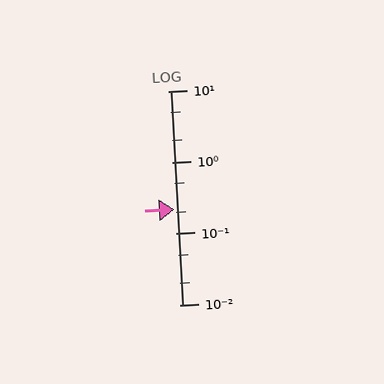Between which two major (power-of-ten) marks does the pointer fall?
The pointer is between 0.1 and 1.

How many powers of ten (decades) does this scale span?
The scale spans 3 decades, from 0.01 to 10.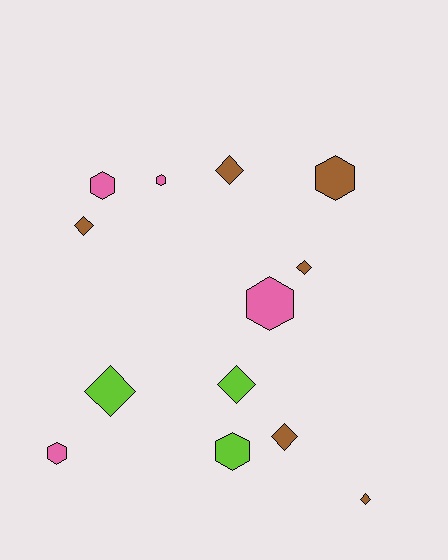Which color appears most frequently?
Brown, with 6 objects.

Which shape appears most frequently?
Diamond, with 7 objects.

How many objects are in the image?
There are 13 objects.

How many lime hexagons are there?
There is 1 lime hexagon.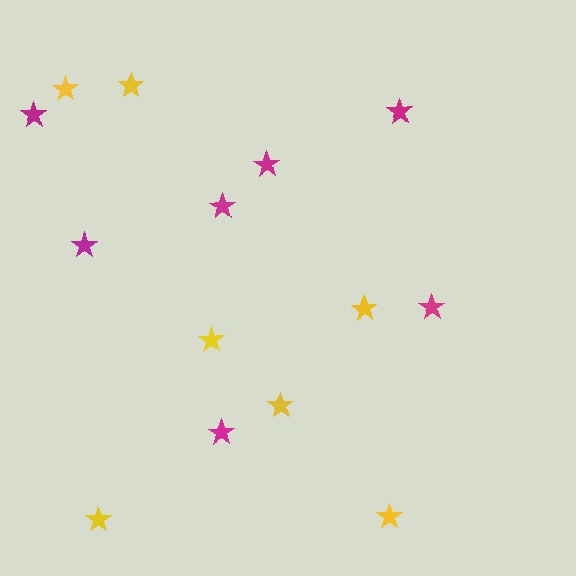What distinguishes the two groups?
There are 2 groups: one group of magenta stars (7) and one group of yellow stars (7).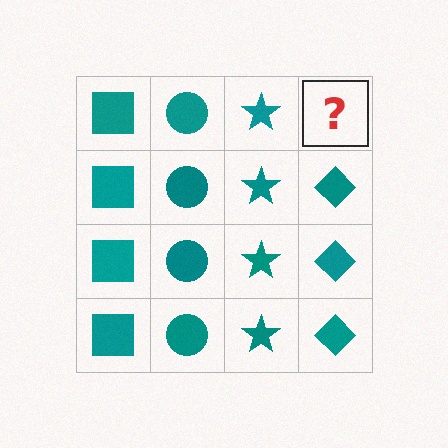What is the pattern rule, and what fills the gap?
The rule is that each column has a consistent shape. The gap should be filled with a teal diamond.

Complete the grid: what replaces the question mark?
The question mark should be replaced with a teal diamond.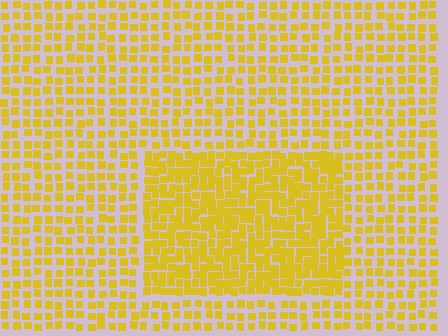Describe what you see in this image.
The image contains small yellow elements arranged at two different densities. A rectangle-shaped region is visible where the elements are more densely packed than the surrounding area.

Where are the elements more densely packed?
The elements are more densely packed inside the rectangle boundary.